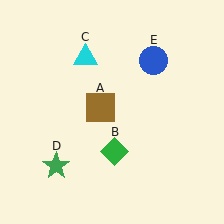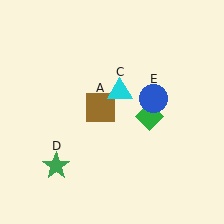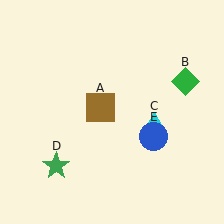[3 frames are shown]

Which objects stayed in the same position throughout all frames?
Brown square (object A) and green star (object D) remained stationary.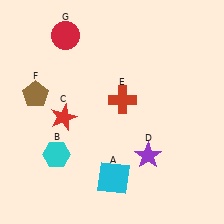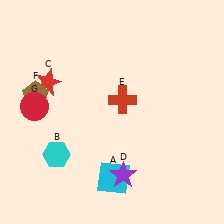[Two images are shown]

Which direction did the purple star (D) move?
The purple star (D) moved left.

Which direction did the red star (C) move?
The red star (C) moved up.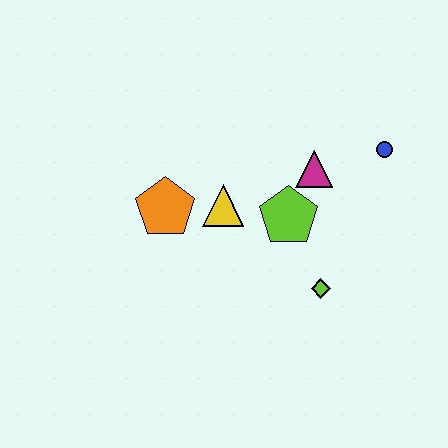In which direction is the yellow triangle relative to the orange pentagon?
The yellow triangle is to the right of the orange pentagon.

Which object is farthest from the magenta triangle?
The orange pentagon is farthest from the magenta triangle.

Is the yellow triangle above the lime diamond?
Yes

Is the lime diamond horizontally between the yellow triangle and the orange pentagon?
No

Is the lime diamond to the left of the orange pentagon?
No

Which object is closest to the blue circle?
The magenta triangle is closest to the blue circle.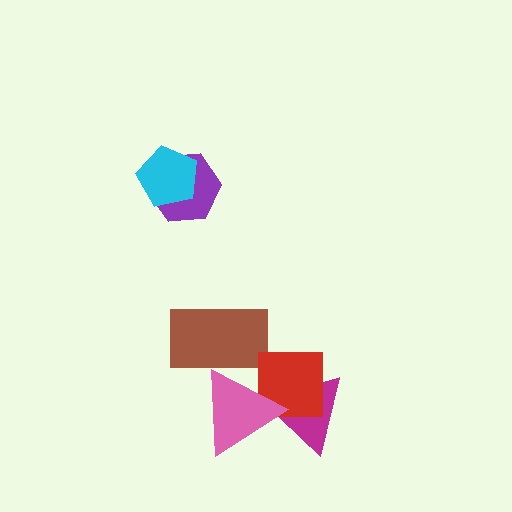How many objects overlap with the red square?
2 objects overlap with the red square.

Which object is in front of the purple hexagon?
The cyan pentagon is in front of the purple hexagon.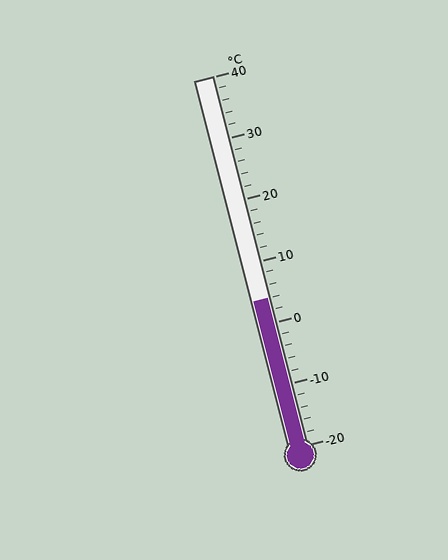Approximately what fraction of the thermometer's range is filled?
The thermometer is filled to approximately 40% of its range.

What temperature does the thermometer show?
The thermometer shows approximately 4°C.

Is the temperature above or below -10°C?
The temperature is above -10°C.